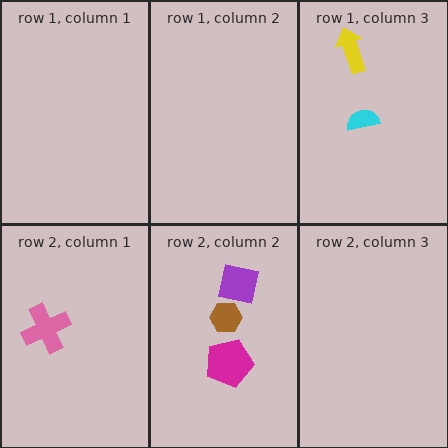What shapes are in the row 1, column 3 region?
The yellow arrow, the cyan semicircle.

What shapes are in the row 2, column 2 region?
The magenta pentagon, the purple square, the brown hexagon.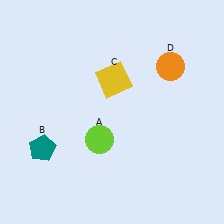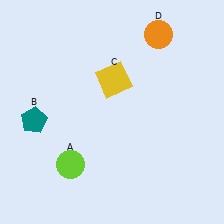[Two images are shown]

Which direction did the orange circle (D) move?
The orange circle (D) moved up.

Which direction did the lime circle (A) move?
The lime circle (A) moved left.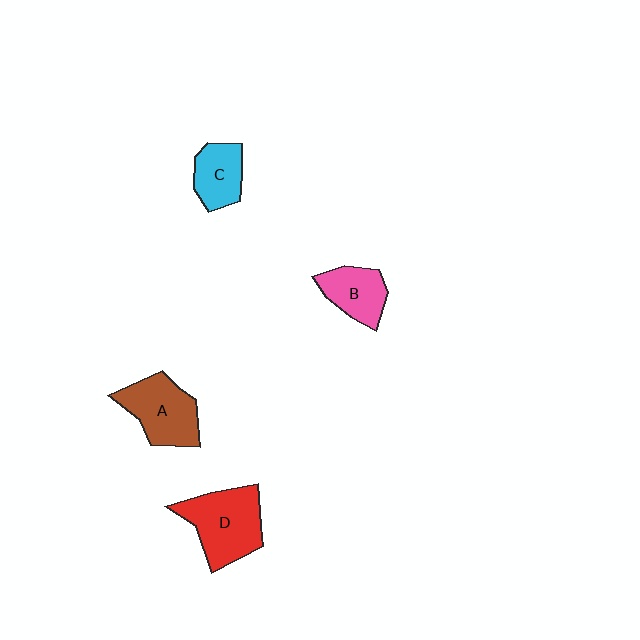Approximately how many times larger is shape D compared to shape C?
Approximately 1.7 times.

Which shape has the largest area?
Shape D (red).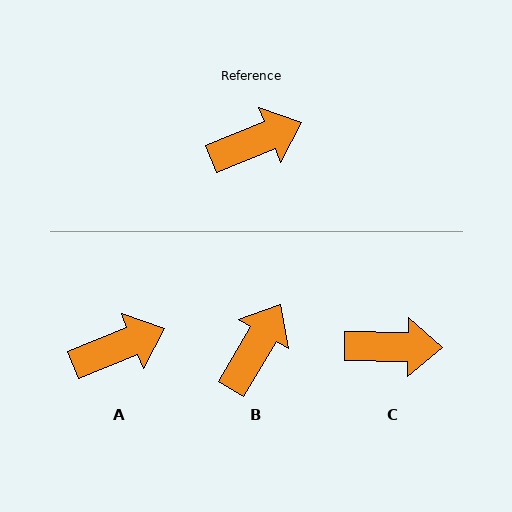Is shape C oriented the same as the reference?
No, it is off by about 23 degrees.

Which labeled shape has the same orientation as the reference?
A.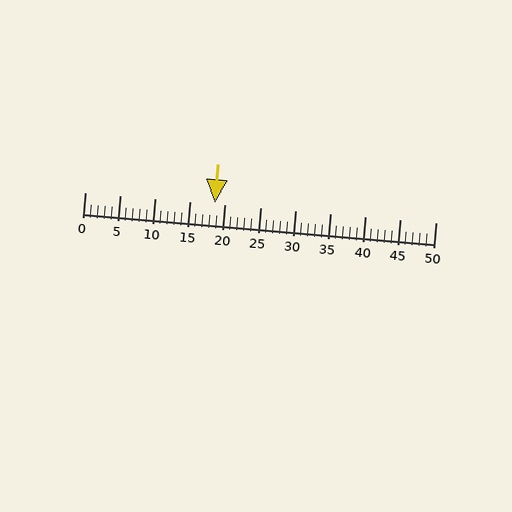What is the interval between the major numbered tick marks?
The major tick marks are spaced 5 units apart.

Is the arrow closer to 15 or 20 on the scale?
The arrow is closer to 20.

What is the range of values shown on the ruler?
The ruler shows values from 0 to 50.